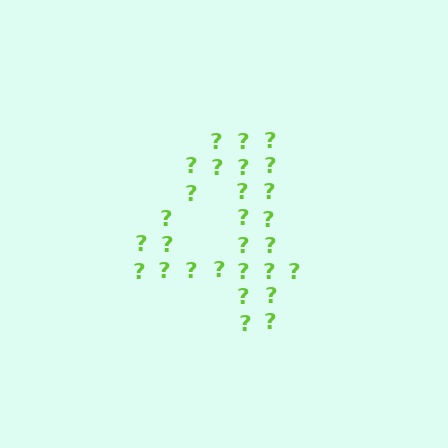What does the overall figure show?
The overall figure shows the digit 4.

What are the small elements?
The small elements are question marks.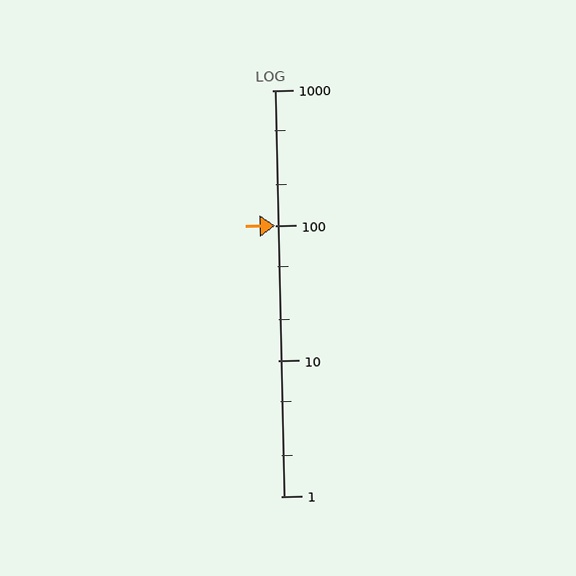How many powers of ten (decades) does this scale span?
The scale spans 3 decades, from 1 to 1000.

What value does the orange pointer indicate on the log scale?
The pointer indicates approximately 100.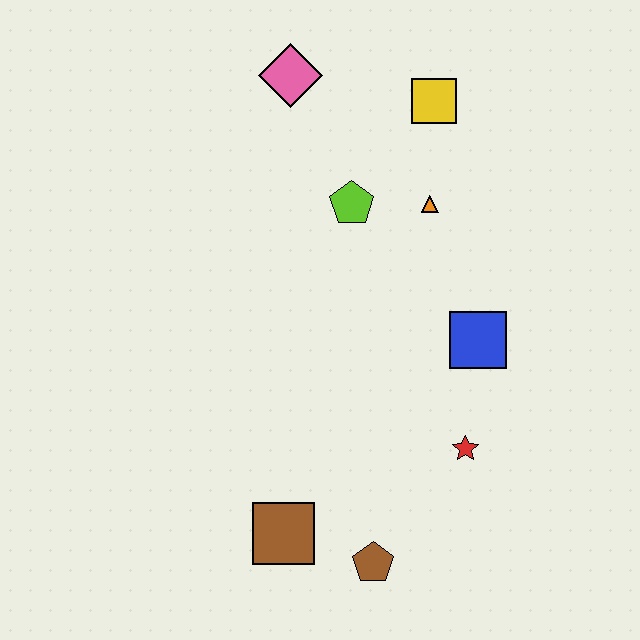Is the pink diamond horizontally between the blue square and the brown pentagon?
No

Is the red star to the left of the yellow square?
No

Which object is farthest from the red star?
The pink diamond is farthest from the red star.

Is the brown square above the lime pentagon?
No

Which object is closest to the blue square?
The red star is closest to the blue square.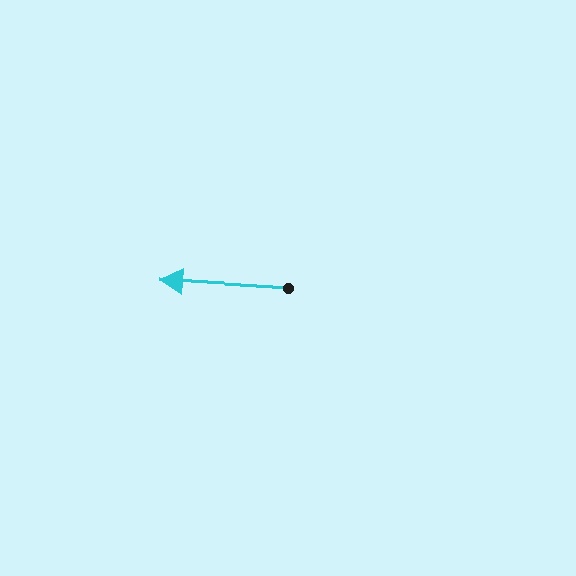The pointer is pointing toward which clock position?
Roughly 9 o'clock.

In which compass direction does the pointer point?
West.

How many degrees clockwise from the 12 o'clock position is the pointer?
Approximately 273 degrees.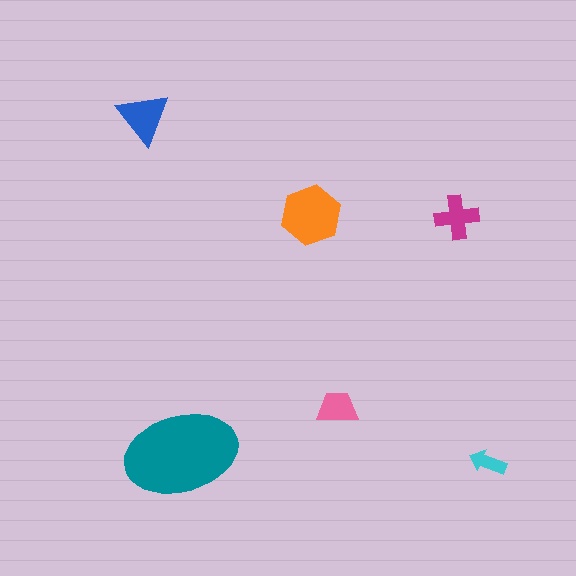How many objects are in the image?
There are 6 objects in the image.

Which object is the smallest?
The cyan arrow.